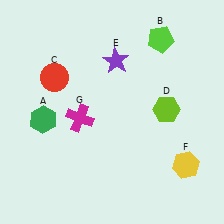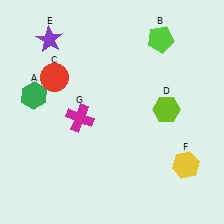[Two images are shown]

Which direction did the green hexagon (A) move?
The green hexagon (A) moved up.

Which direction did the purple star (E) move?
The purple star (E) moved left.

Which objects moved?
The objects that moved are: the green hexagon (A), the purple star (E).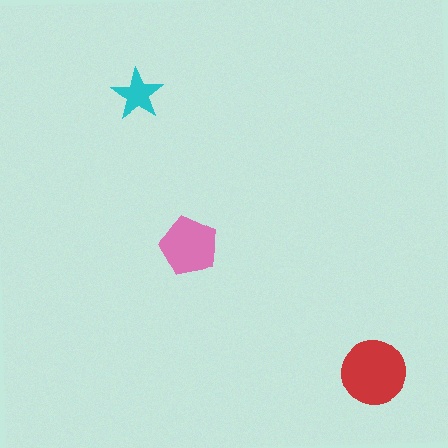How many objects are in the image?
There are 3 objects in the image.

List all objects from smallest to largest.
The cyan star, the pink pentagon, the red circle.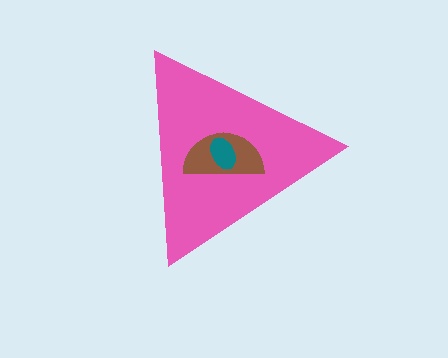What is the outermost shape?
The pink triangle.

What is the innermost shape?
The teal ellipse.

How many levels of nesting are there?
3.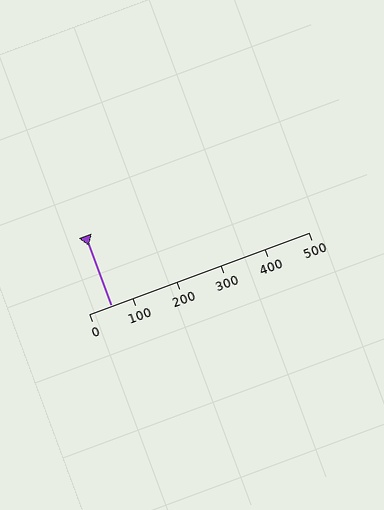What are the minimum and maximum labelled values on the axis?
The axis runs from 0 to 500.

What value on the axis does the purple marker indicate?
The marker indicates approximately 50.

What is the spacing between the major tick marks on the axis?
The major ticks are spaced 100 apart.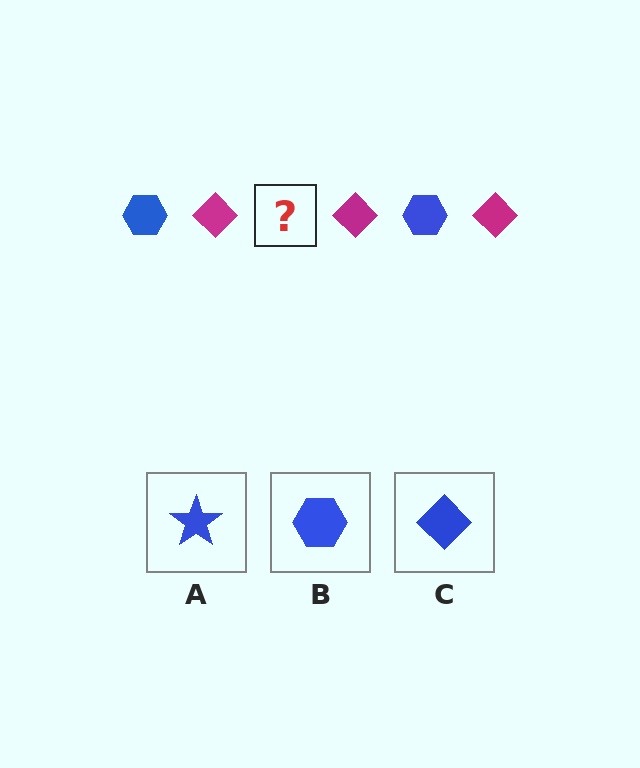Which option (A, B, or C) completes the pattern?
B.